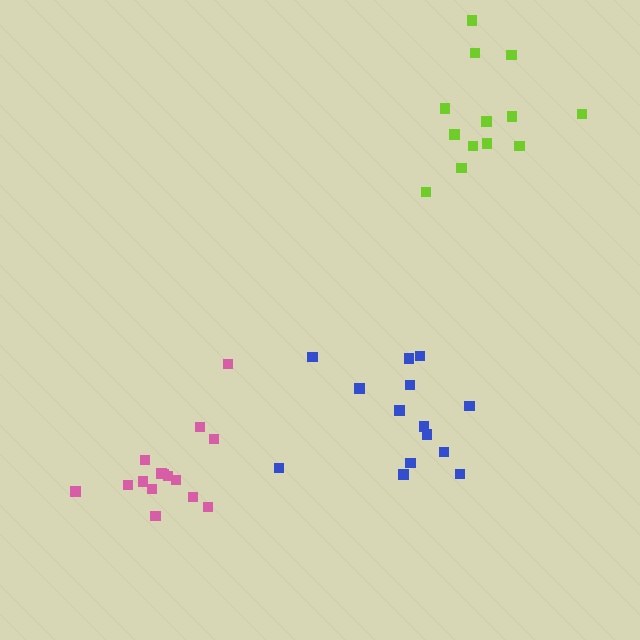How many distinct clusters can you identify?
There are 3 distinct clusters.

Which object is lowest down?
The pink cluster is bottommost.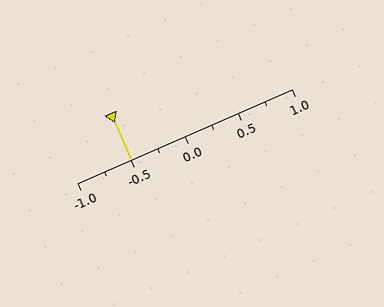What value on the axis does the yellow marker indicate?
The marker indicates approximately -0.5.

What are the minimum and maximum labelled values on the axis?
The axis runs from -1.0 to 1.0.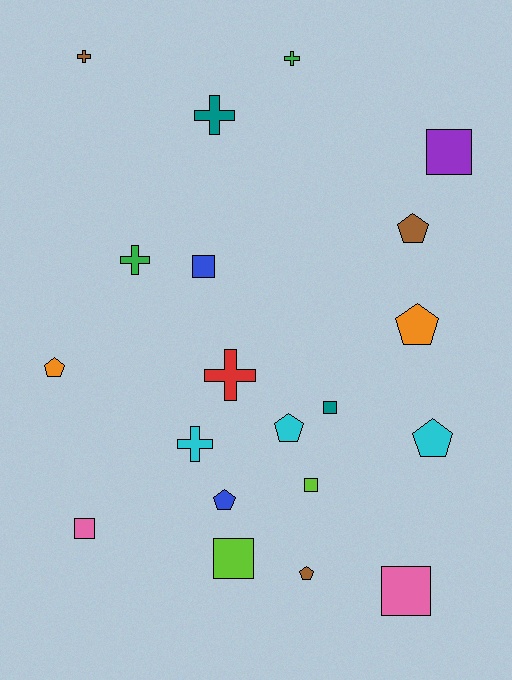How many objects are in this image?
There are 20 objects.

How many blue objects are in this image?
There are 2 blue objects.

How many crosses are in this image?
There are 6 crosses.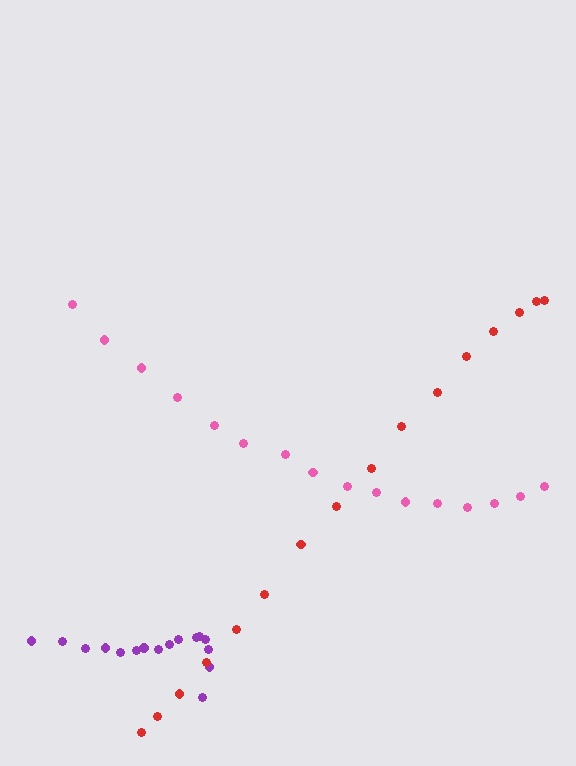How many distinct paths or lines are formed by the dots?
There are 3 distinct paths.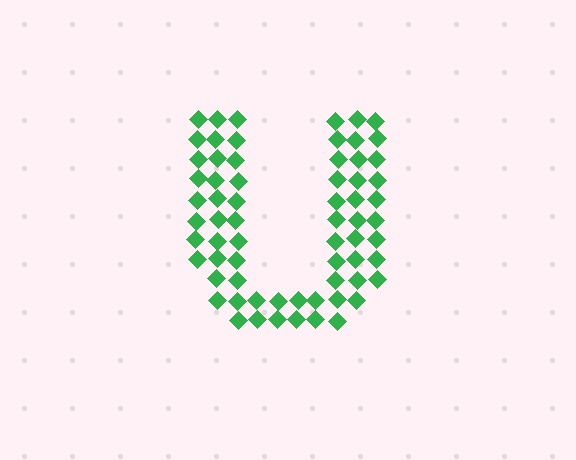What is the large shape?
The large shape is the letter U.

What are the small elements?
The small elements are diamonds.